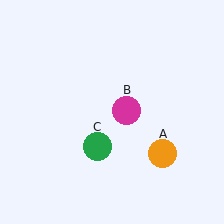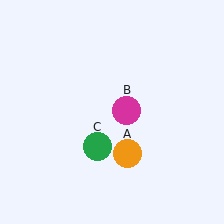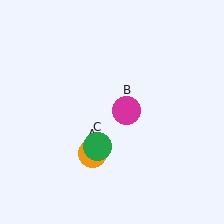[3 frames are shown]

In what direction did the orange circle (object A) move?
The orange circle (object A) moved left.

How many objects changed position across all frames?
1 object changed position: orange circle (object A).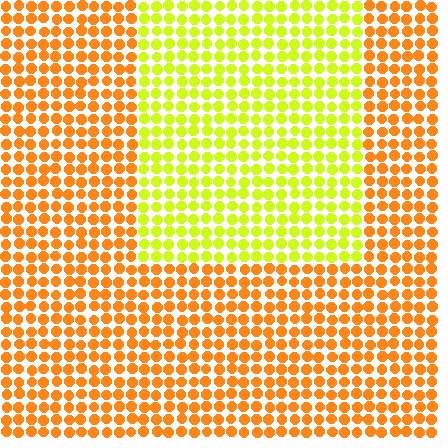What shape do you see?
I see a rectangle.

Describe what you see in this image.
The image is filled with small orange elements in a uniform arrangement. A rectangle-shaped region is visible where the elements are tinted to a slightly different hue, forming a subtle color boundary.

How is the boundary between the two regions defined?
The boundary is defined purely by a slight shift in hue (about 44 degrees). Spacing, size, and orientation are identical on both sides.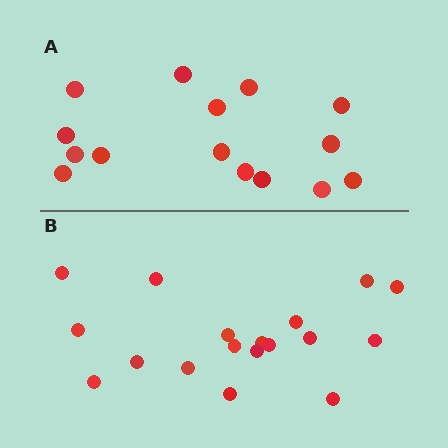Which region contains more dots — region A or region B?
Region B (the bottom region) has more dots.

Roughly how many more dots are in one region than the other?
Region B has just a few more — roughly 2 or 3 more dots than region A.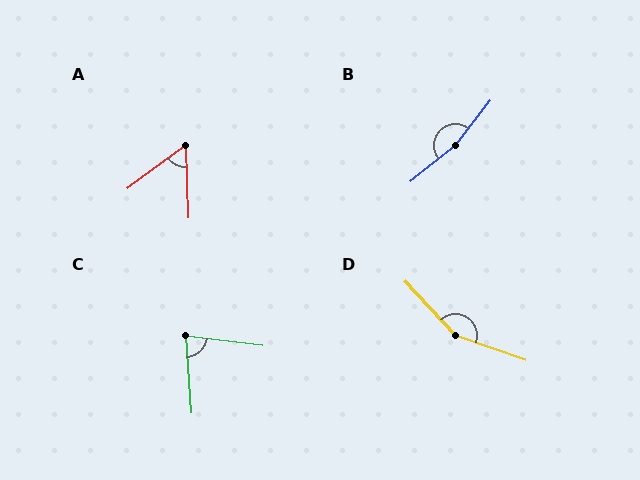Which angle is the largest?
B, at approximately 166 degrees.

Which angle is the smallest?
A, at approximately 55 degrees.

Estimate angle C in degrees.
Approximately 79 degrees.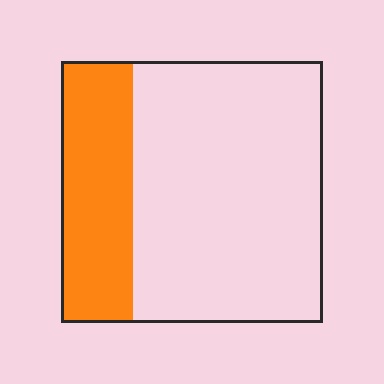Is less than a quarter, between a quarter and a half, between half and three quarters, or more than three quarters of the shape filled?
Between a quarter and a half.